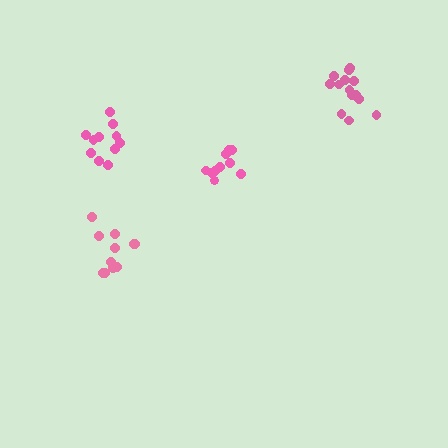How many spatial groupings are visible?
There are 4 spatial groupings.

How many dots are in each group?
Group 1: 10 dots, Group 2: 12 dots, Group 3: 11 dots, Group 4: 14 dots (47 total).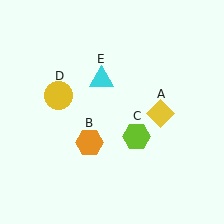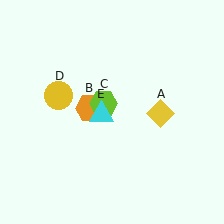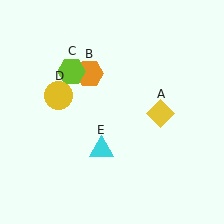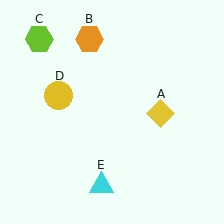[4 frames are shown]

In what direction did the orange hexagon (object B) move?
The orange hexagon (object B) moved up.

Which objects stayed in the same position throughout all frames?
Yellow diamond (object A) and yellow circle (object D) remained stationary.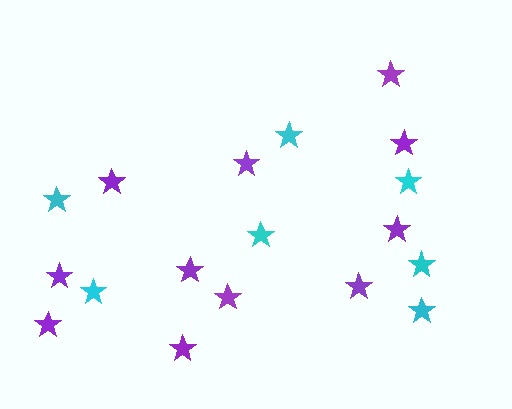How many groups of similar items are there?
There are 2 groups: one group of purple stars (11) and one group of cyan stars (7).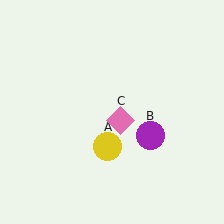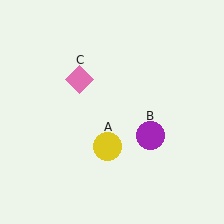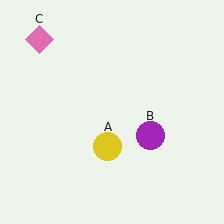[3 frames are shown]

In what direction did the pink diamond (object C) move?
The pink diamond (object C) moved up and to the left.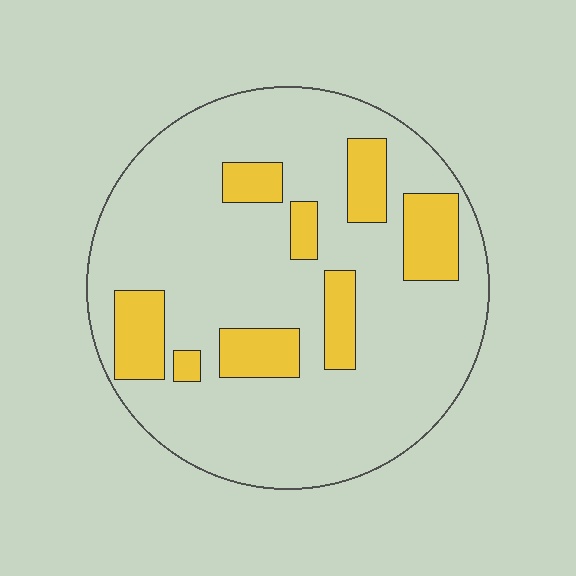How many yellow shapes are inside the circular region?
8.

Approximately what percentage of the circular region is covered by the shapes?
Approximately 20%.